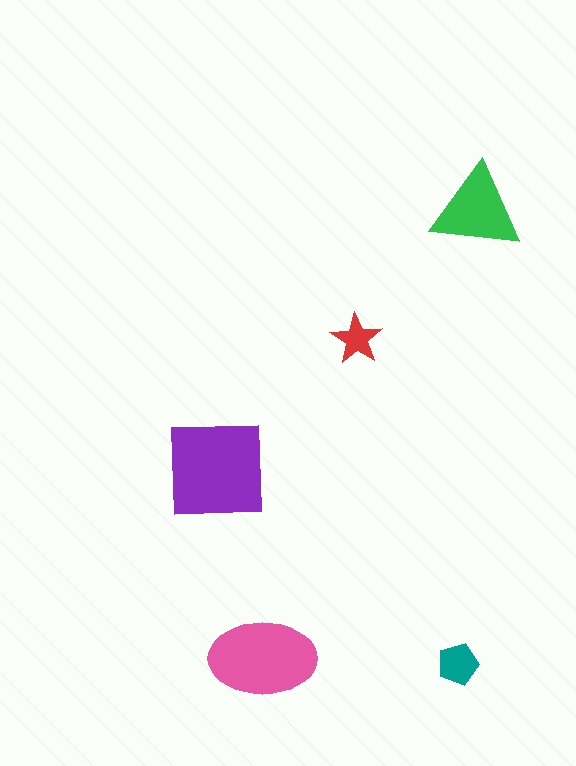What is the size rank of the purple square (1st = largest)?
1st.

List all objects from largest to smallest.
The purple square, the pink ellipse, the green triangle, the teal pentagon, the red star.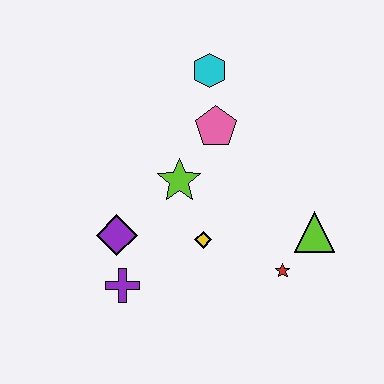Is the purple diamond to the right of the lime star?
No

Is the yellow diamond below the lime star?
Yes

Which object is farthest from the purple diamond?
The lime triangle is farthest from the purple diamond.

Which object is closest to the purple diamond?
The purple cross is closest to the purple diamond.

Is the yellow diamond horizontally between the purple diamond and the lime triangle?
Yes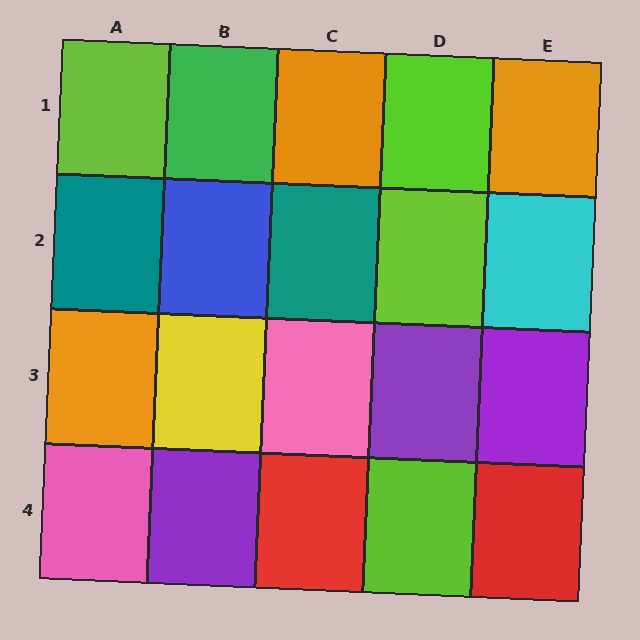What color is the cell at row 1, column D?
Lime.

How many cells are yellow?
1 cell is yellow.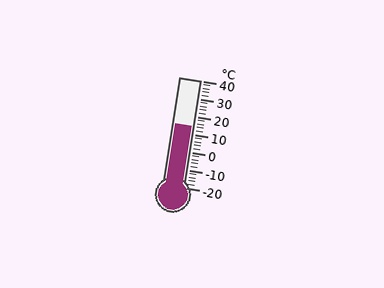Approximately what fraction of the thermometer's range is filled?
The thermometer is filled to approximately 55% of its range.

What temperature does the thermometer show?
The thermometer shows approximately 14°C.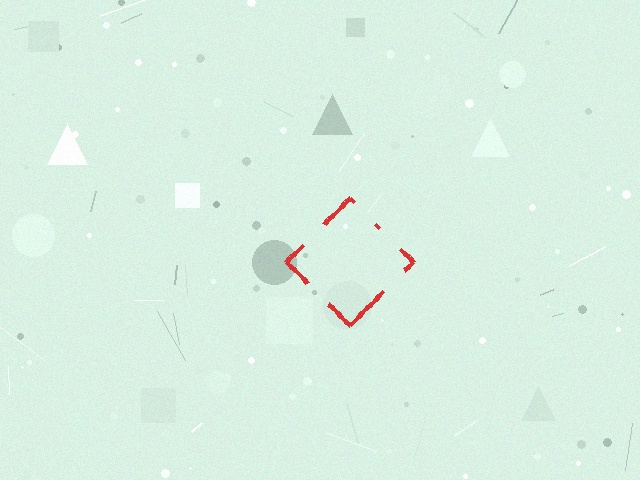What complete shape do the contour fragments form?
The contour fragments form a diamond.